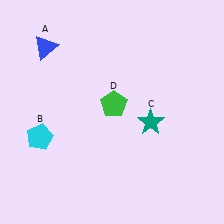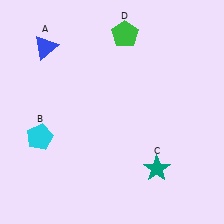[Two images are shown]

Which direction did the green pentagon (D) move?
The green pentagon (D) moved up.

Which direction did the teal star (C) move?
The teal star (C) moved down.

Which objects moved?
The objects that moved are: the teal star (C), the green pentagon (D).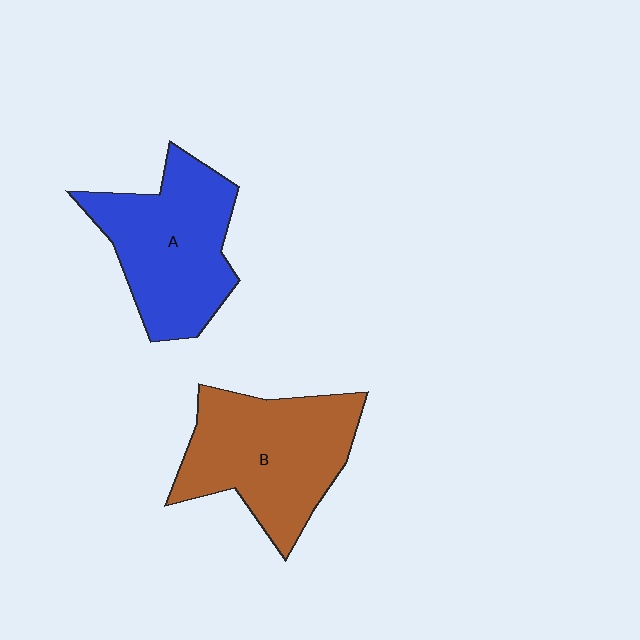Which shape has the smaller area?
Shape A (blue).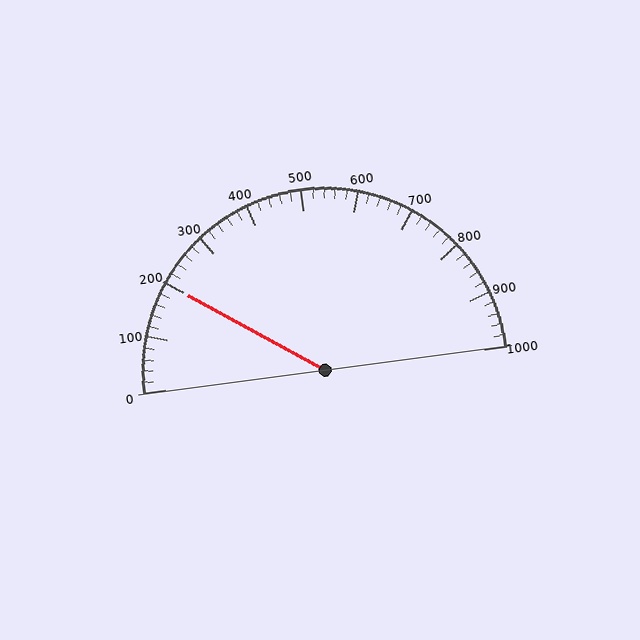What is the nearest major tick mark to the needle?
The nearest major tick mark is 200.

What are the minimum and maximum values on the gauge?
The gauge ranges from 0 to 1000.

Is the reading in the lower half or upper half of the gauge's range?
The reading is in the lower half of the range (0 to 1000).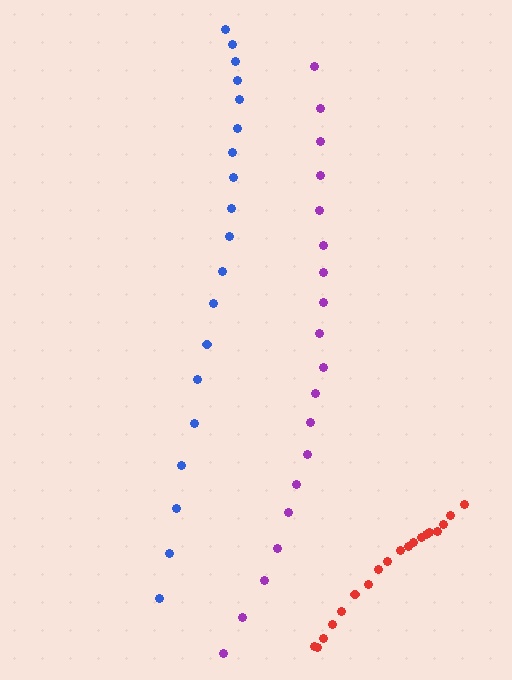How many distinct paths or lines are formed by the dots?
There are 3 distinct paths.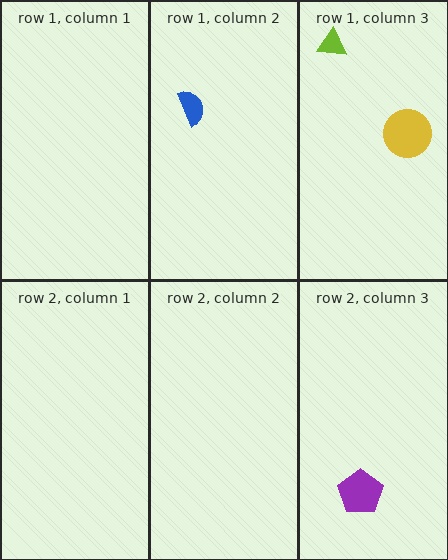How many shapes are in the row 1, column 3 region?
2.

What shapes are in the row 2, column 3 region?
The purple pentagon.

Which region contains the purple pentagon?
The row 2, column 3 region.